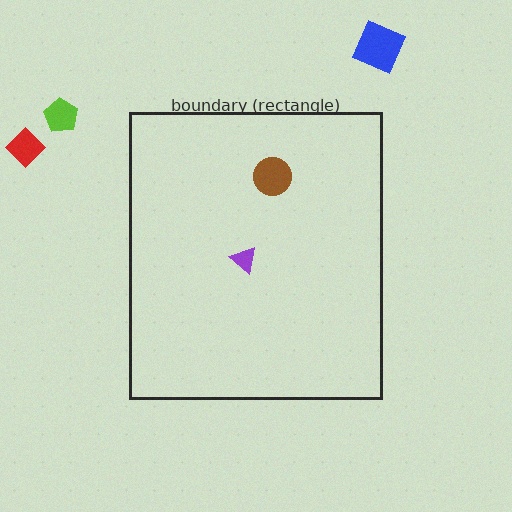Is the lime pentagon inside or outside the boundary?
Outside.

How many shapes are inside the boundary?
2 inside, 3 outside.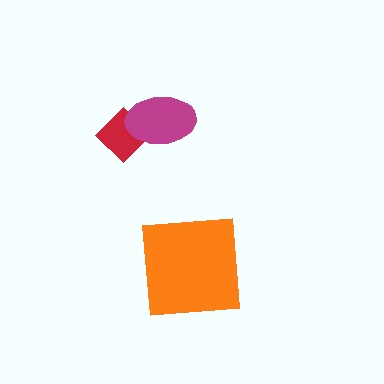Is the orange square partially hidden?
No, no other shape covers it.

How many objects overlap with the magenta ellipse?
1 object overlaps with the magenta ellipse.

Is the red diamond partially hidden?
Yes, it is partially covered by another shape.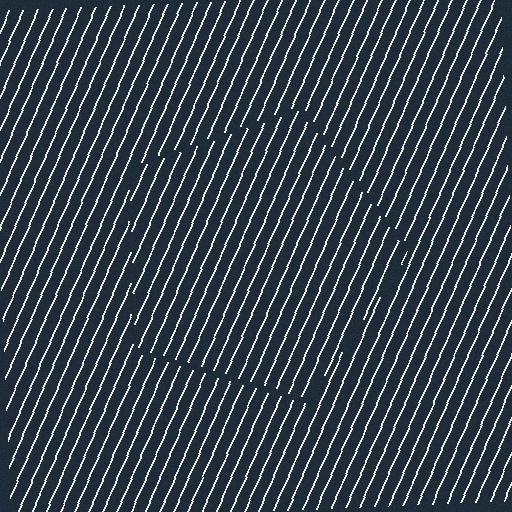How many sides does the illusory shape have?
5 sides — the line-ends trace a pentagon.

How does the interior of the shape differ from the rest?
The interior of the shape contains the same grating, shifted by half a period — the contour is defined by the phase discontinuity where line-ends from the inner and outer gratings abut.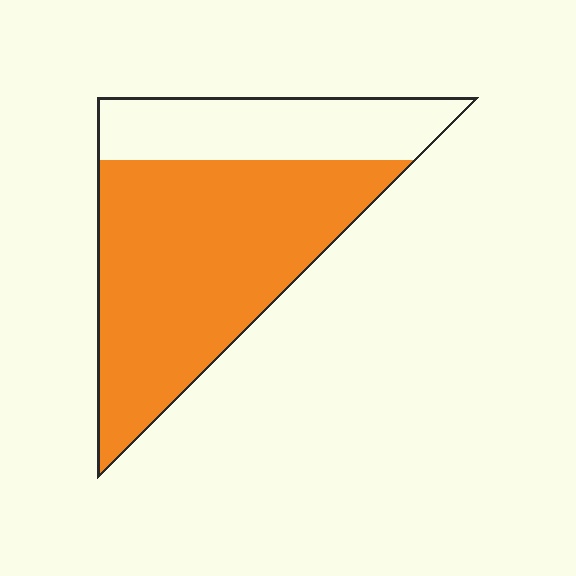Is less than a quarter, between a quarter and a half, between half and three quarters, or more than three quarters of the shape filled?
Between half and three quarters.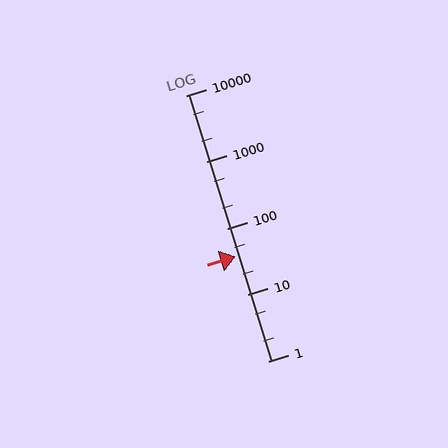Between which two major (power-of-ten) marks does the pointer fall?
The pointer is between 10 and 100.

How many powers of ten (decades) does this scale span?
The scale spans 4 decades, from 1 to 10000.